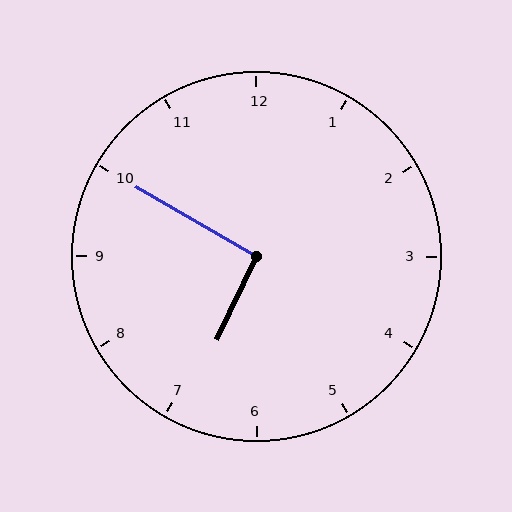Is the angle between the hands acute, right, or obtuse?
It is right.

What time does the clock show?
6:50.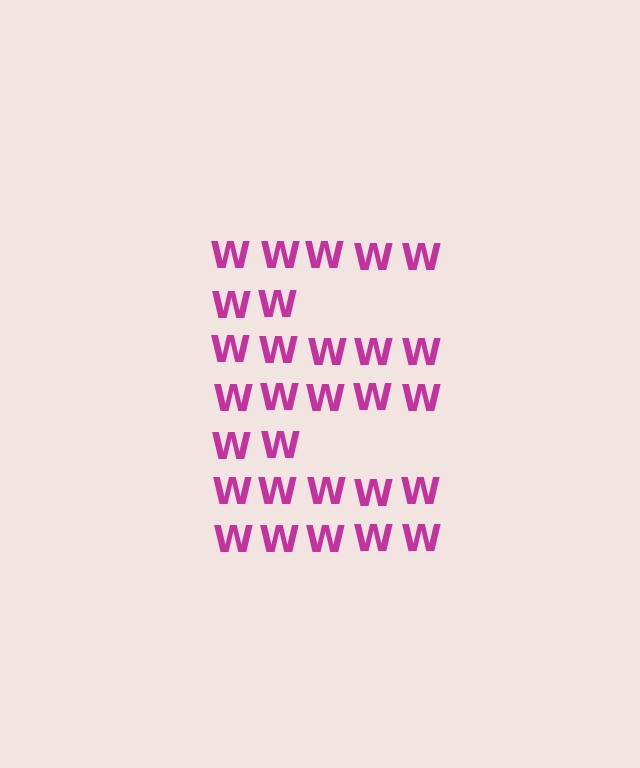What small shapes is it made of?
It is made of small letter W's.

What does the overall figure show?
The overall figure shows the letter E.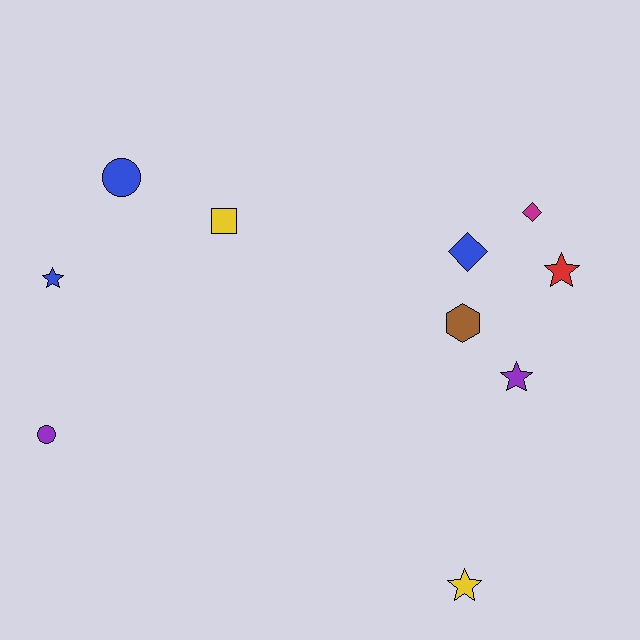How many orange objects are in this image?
There are no orange objects.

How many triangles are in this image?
There are no triangles.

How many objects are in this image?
There are 10 objects.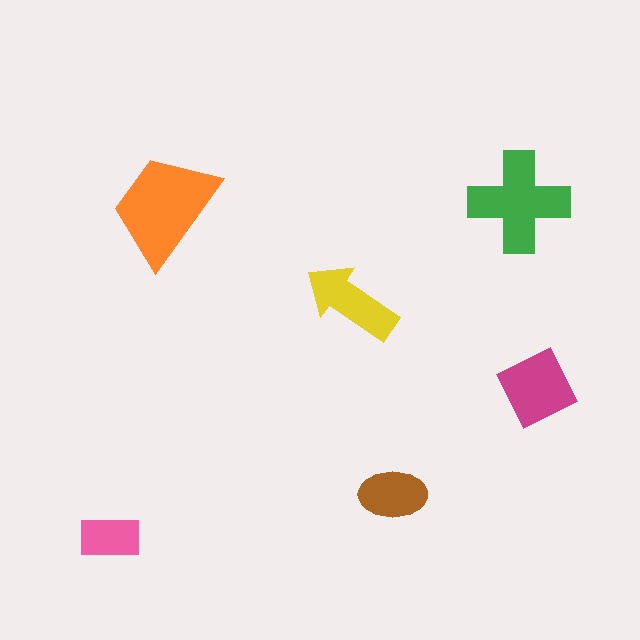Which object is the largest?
The orange trapezoid.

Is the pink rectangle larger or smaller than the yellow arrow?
Smaller.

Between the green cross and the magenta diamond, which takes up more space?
The green cross.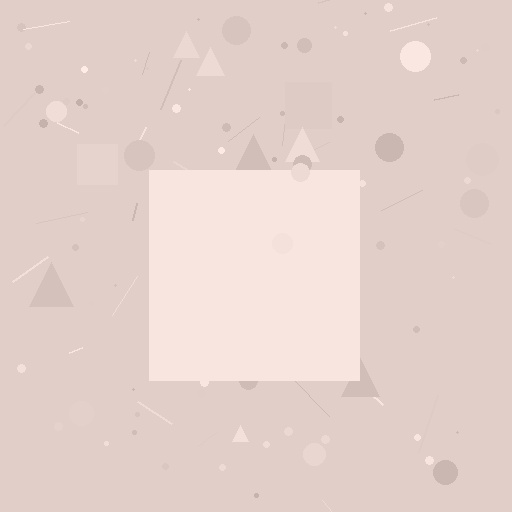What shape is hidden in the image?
A square is hidden in the image.